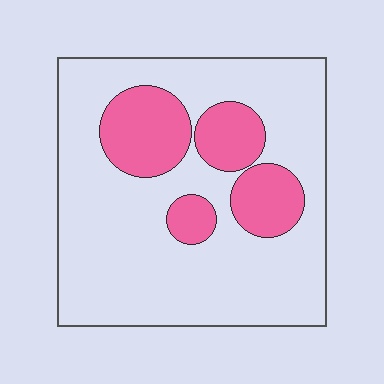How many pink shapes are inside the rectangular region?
4.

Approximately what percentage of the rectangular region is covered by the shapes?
Approximately 25%.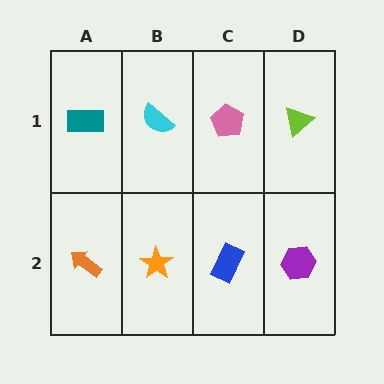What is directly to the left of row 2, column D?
A blue rectangle.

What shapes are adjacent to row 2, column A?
A teal rectangle (row 1, column A), an orange star (row 2, column B).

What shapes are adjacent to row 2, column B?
A cyan semicircle (row 1, column B), an orange arrow (row 2, column A), a blue rectangle (row 2, column C).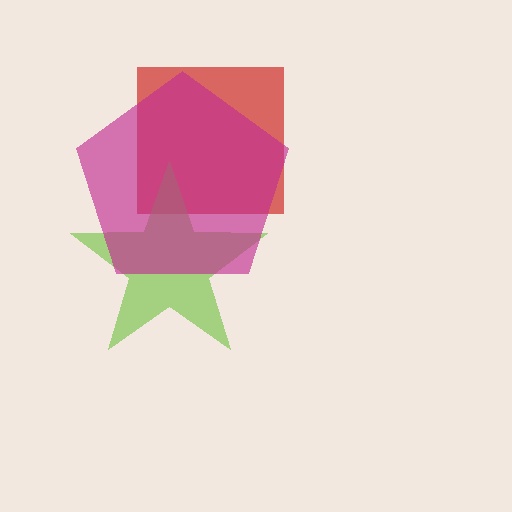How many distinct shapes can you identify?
There are 3 distinct shapes: a red square, a lime star, a magenta pentagon.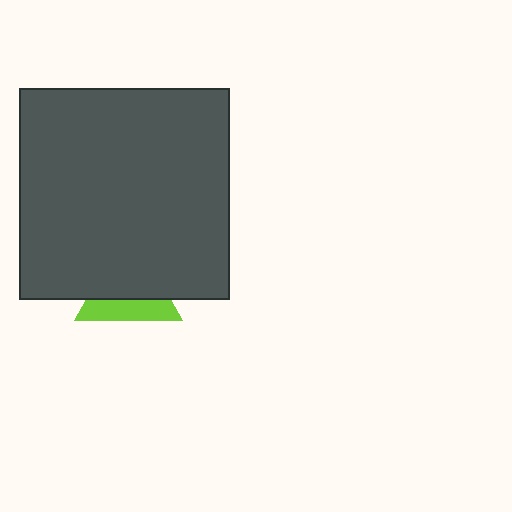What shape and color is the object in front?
The object in front is a dark gray square.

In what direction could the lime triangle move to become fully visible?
The lime triangle could move down. That would shift it out from behind the dark gray square entirely.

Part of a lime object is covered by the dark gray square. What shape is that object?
It is a triangle.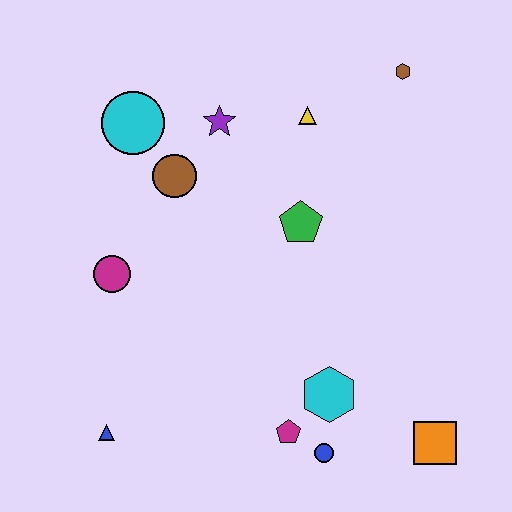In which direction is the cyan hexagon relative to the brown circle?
The cyan hexagon is below the brown circle.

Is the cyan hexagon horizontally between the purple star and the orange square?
Yes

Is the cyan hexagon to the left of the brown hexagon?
Yes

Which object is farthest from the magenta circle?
The orange square is farthest from the magenta circle.